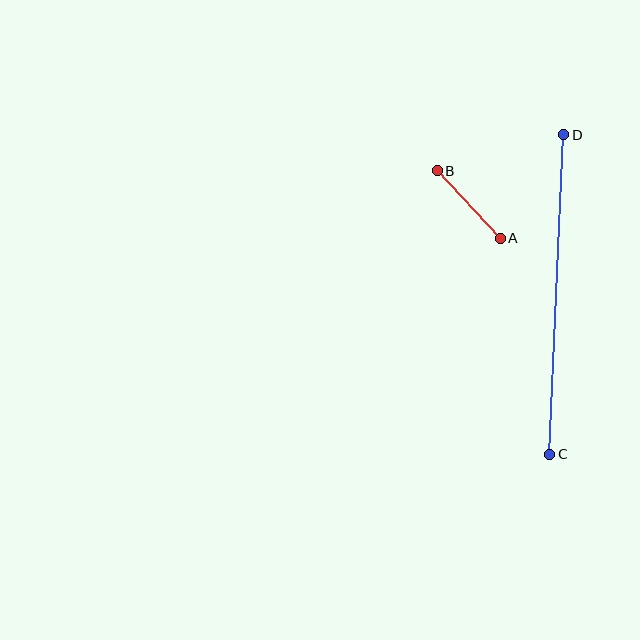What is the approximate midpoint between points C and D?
The midpoint is at approximately (557, 294) pixels.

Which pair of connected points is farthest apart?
Points C and D are farthest apart.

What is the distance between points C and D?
The distance is approximately 320 pixels.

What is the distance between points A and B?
The distance is approximately 92 pixels.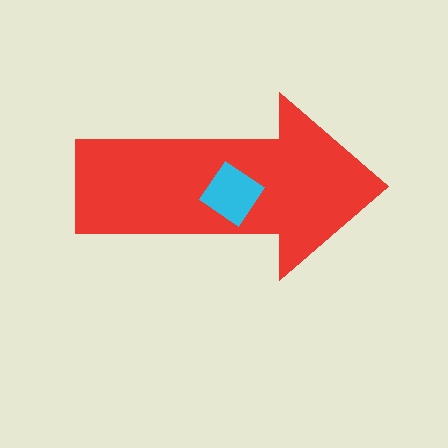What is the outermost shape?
The red arrow.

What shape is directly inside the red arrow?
The cyan diamond.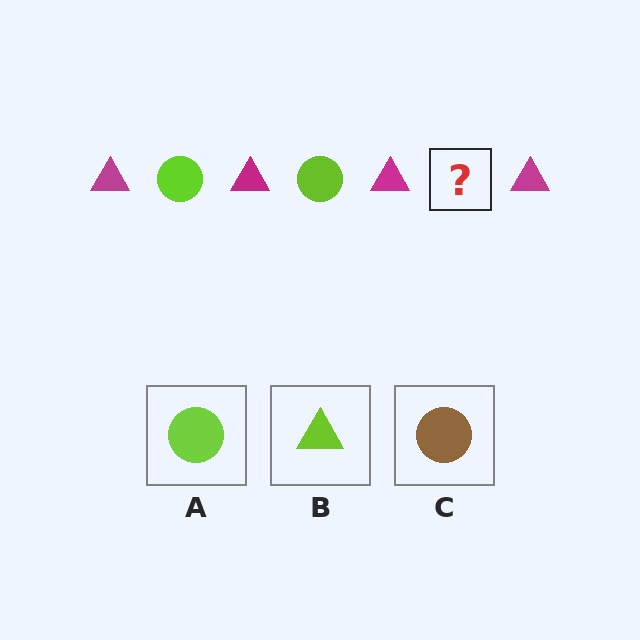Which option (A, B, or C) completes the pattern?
A.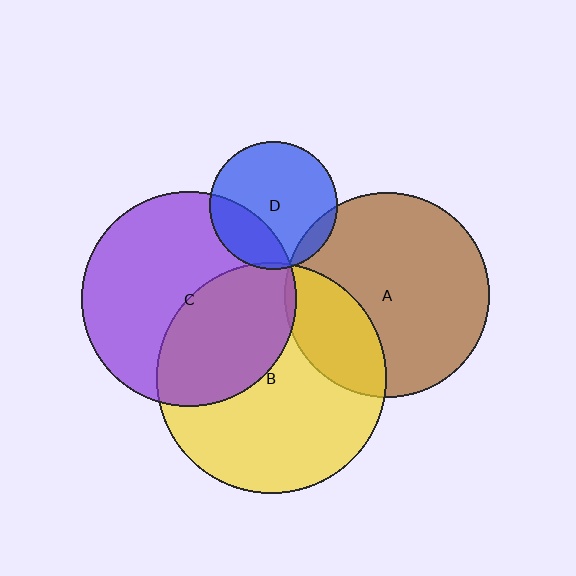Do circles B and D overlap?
Yes.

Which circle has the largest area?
Circle B (yellow).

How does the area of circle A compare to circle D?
Approximately 2.6 times.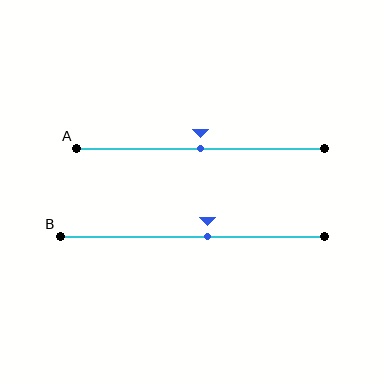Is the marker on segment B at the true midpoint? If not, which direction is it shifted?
No, the marker on segment B is shifted to the right by about 6% of the segment length.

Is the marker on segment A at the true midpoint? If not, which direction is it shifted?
Yes, the marker on segment A is at the true midpoint.